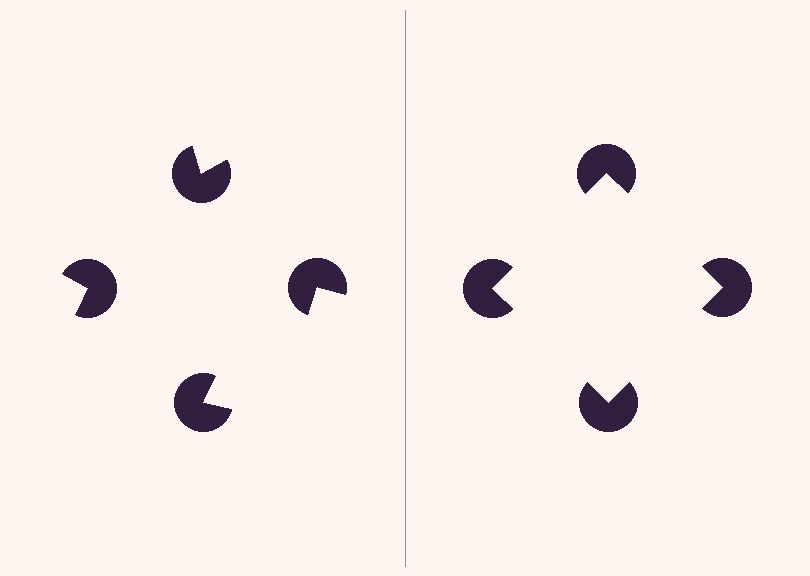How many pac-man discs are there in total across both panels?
8 — 4 on each side.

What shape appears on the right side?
An illusory square.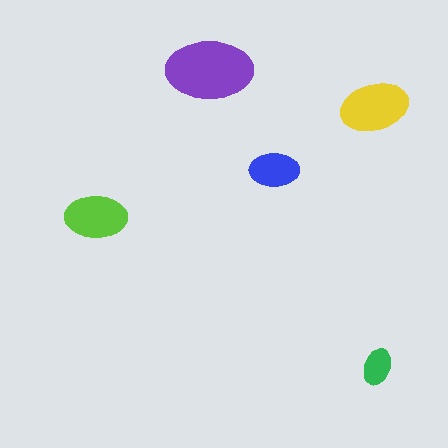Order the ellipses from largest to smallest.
the purple one, the yellow one, the lime one, the blue one, the green one.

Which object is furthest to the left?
The lime ellipse is leftmost.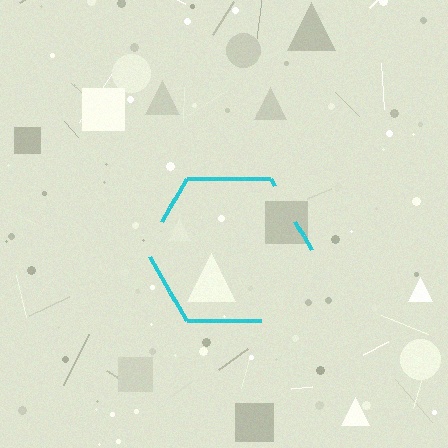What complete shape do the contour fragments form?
The contour fragments form a hexagon.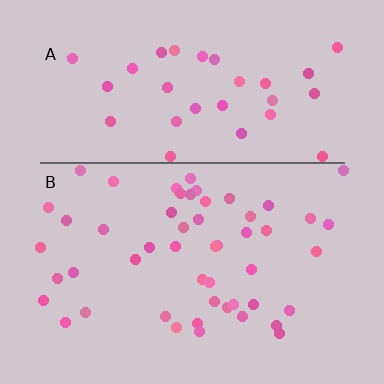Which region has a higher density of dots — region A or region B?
B (the bottom).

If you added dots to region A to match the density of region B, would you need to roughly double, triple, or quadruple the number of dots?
Approximately double.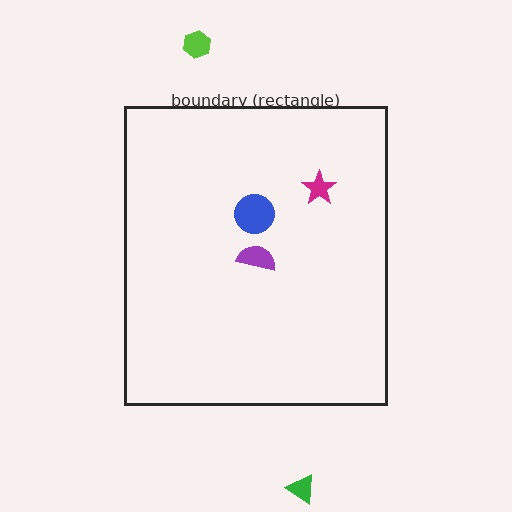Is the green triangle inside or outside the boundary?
Outside.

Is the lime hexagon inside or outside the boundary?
Outside.